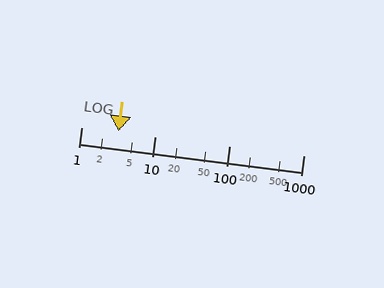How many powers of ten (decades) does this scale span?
The scale spans 3 decades, from 1 to 1000.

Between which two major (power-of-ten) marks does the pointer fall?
The pointer is between 1 and 10.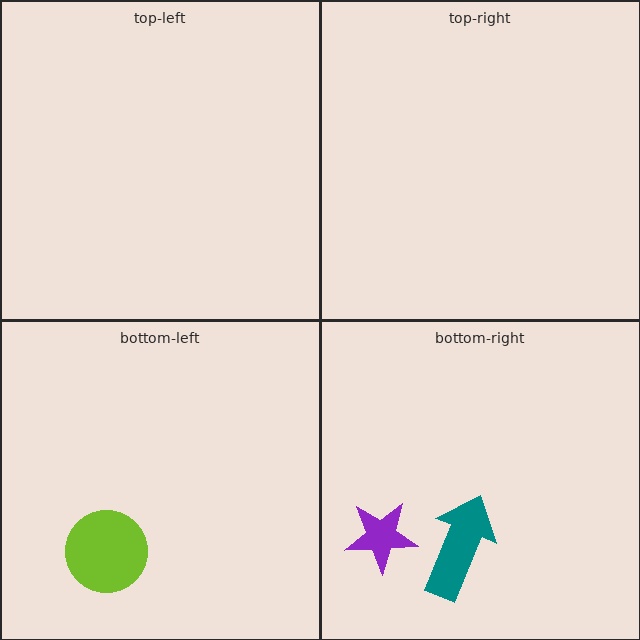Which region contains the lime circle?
The bottom-left region.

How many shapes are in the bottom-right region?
2.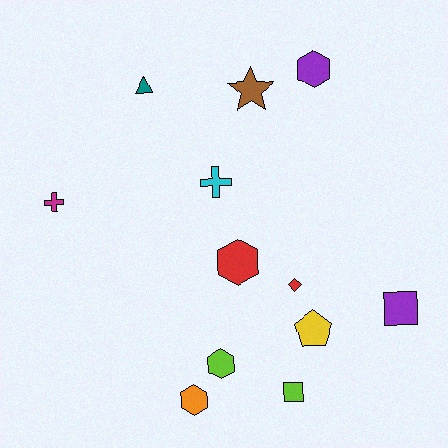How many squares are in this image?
There are 2 squares.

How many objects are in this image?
There are 12 objects.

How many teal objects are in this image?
There is 1 teal object.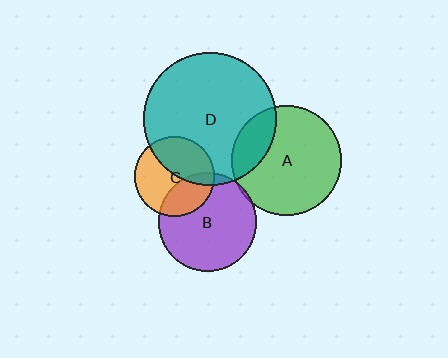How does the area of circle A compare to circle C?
Approximately 1.9 times.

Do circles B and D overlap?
Yes.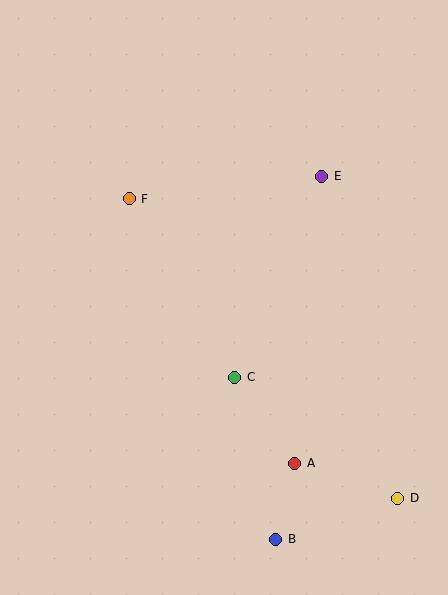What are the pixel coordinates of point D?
Point D is at (398, 499).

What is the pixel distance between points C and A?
The distance between C and A is 105 pixels.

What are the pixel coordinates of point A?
Point A is at (295, 463).